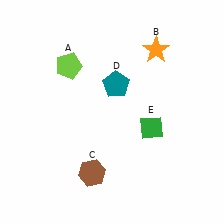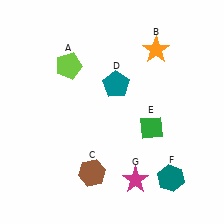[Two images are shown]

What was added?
A teal hexagon (F), a magenta star (G) were added in Image 2.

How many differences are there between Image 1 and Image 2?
There are 2 differences between the two images.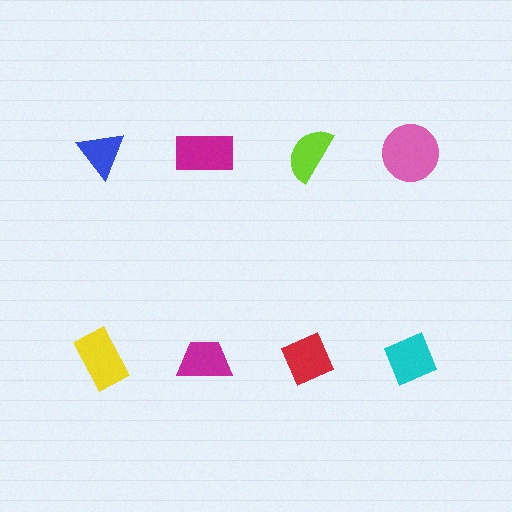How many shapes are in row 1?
4 shapes.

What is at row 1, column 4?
A pink circle.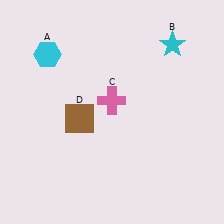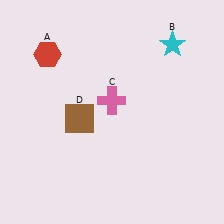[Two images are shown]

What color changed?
The hexagon (A) changed from cyan in Image 1 to red in Image 2.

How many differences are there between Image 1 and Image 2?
There is 1 difference between the two images.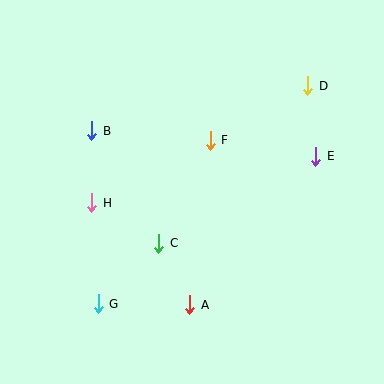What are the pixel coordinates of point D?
Point D is at (308, 86).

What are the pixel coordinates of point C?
Point C is at (158, 243).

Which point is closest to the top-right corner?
Point D is closest to the top-right corner.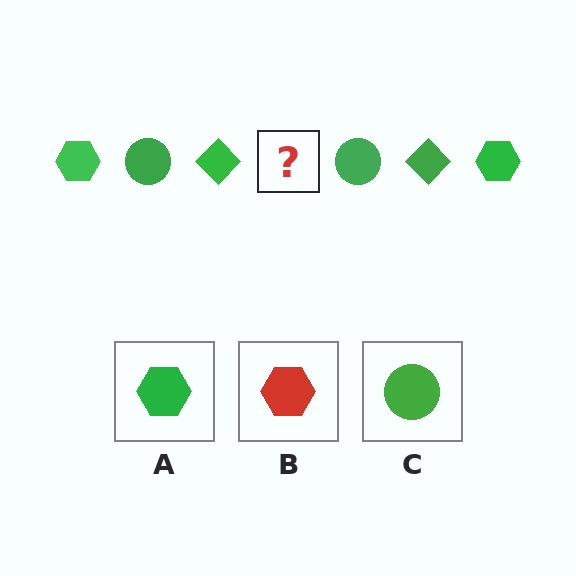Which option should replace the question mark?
Option A.